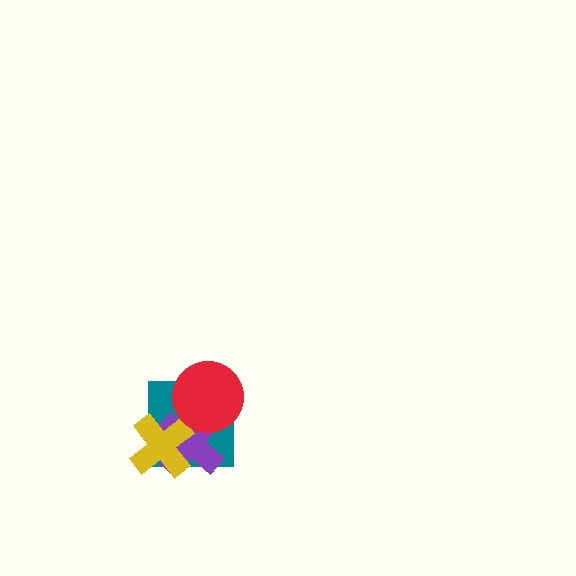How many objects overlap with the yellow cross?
2 objects overlap with the yellow cross.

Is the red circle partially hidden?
No, no other shape covers it.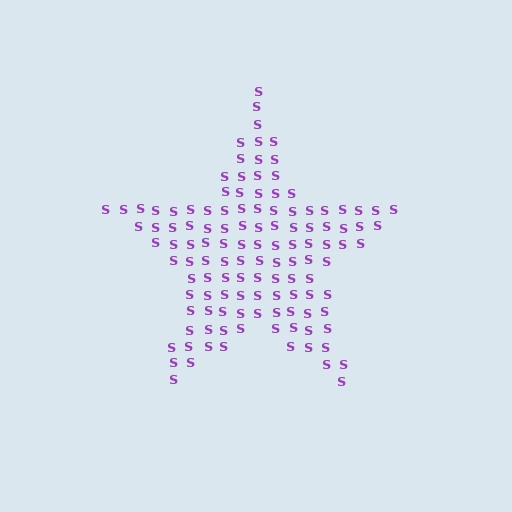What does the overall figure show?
The overall figure shows a star.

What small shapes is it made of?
It is made of small letter S's.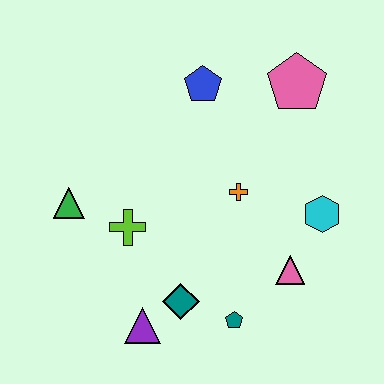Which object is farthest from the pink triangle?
The green triangle is farthest from the pink triangle.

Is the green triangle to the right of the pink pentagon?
No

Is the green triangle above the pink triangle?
Yes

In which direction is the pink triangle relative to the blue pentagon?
The pink triangle is below the blue pentagon.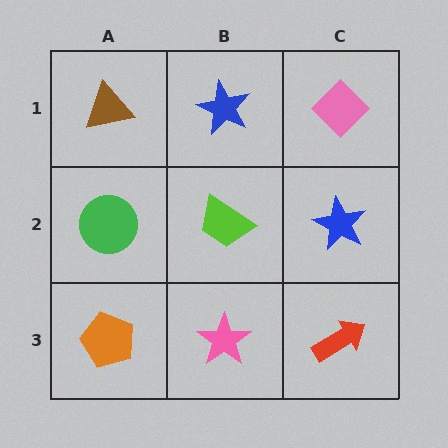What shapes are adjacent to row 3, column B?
A lime trapezoid (row 2, column B), an orange pentagon (row 3, column A), a red arrow (row 3, column C).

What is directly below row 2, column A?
An orange pentagon.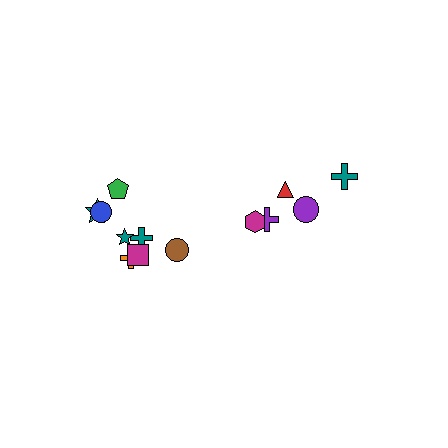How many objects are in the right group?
There are 5 objects.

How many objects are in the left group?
There are 8 objects.